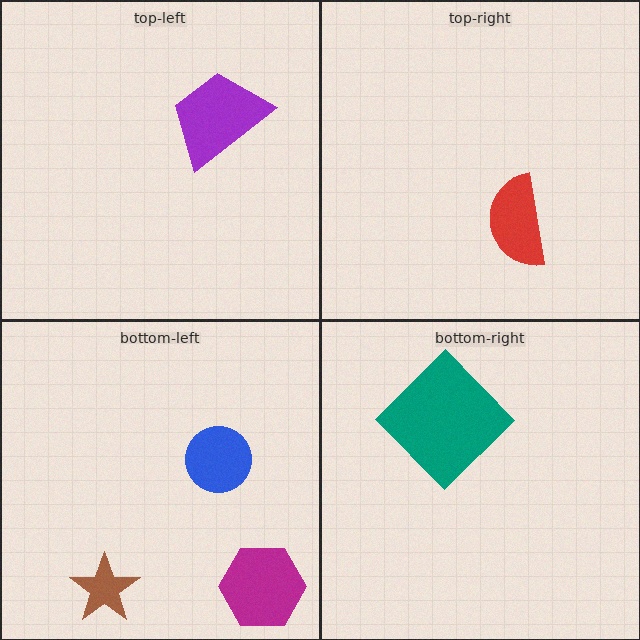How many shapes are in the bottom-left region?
3.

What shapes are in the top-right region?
The red semicircle.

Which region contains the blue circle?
The bottom-left region.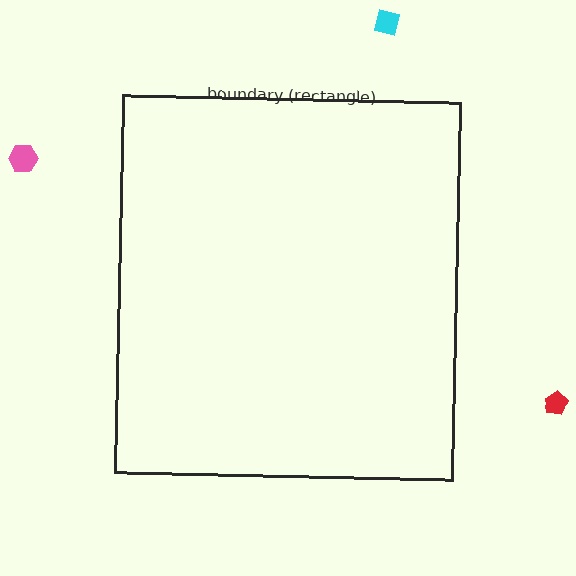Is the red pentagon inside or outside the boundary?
Outside.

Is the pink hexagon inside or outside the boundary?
Outside.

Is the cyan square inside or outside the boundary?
Outside.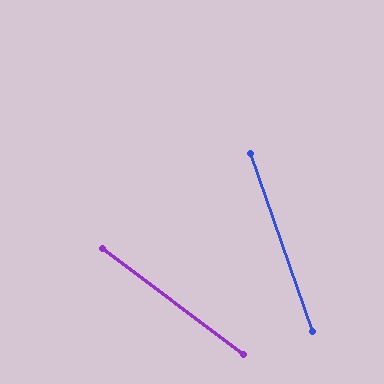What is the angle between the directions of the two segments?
Approximately 34 degrees.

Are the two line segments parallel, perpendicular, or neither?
Neither parallel nor perpendicular — they differ by about 34°.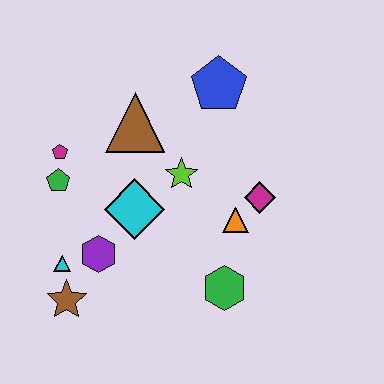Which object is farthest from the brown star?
The blue pentagon is farthest from the brown star.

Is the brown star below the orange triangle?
Yes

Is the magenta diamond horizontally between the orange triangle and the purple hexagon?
No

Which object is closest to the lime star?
The cyan diamond is closest to the lime star.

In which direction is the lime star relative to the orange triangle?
The lime star is to the left of the orange triangle.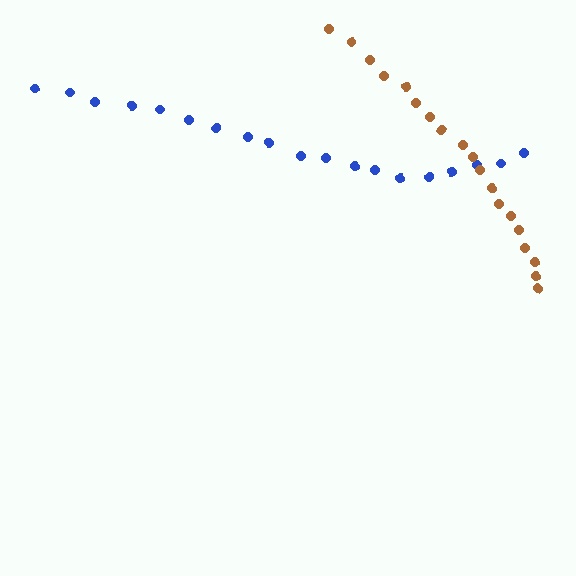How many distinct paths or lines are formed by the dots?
There are 2 distinct paths.